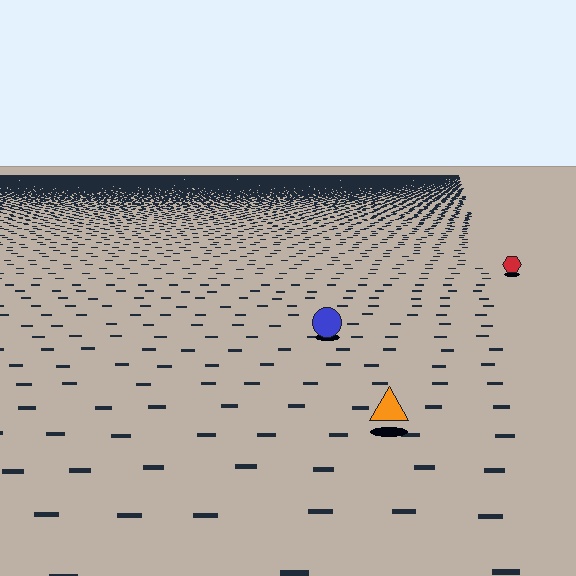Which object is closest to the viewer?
The orange triangle is closest. The texture marks near it are larger and more spread out.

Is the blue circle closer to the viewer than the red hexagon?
Yes. The blue circle is closer — you can tell from the texture gradient: the ground texture is coarser near it.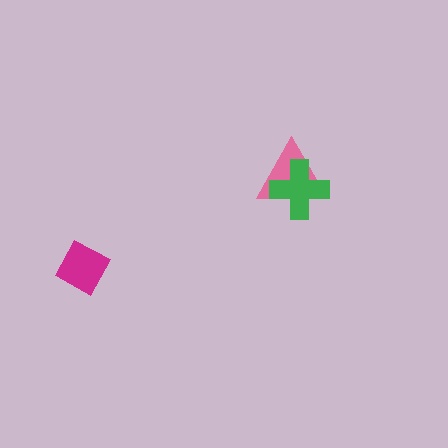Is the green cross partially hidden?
No, no other shape covers it.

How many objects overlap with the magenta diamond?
0 objects overlap with the magenta diamond.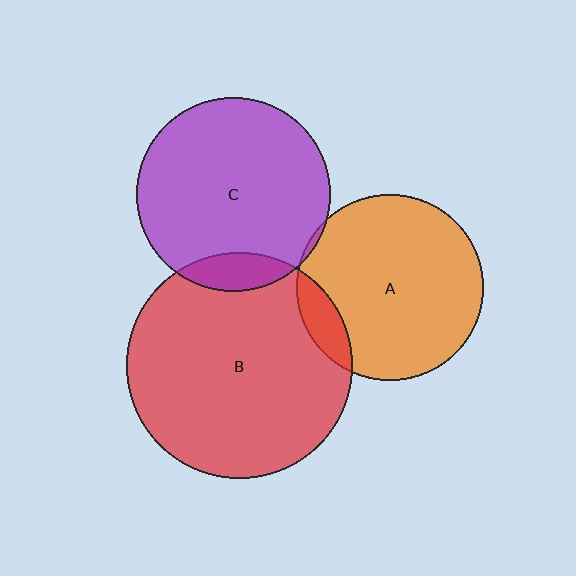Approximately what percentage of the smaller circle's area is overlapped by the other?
Approximately 5%.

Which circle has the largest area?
Circle B (red).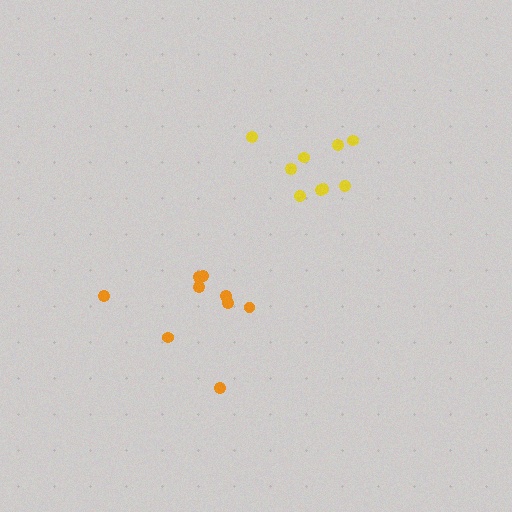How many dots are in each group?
Group 1: 9 dots, Group 2: 9 dots (18 total).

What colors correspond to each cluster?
The clusters are colored: yellow, orange.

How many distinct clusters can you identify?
There are 2 distinct clusters.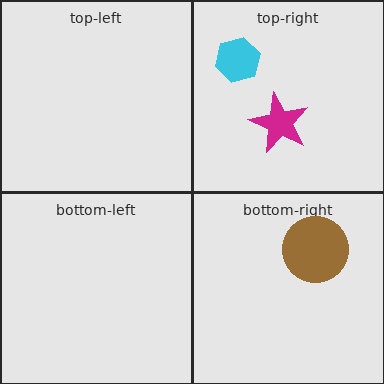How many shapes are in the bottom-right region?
1.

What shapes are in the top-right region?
The cyan hexagon, the magenta star.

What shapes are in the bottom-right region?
The brown circle.